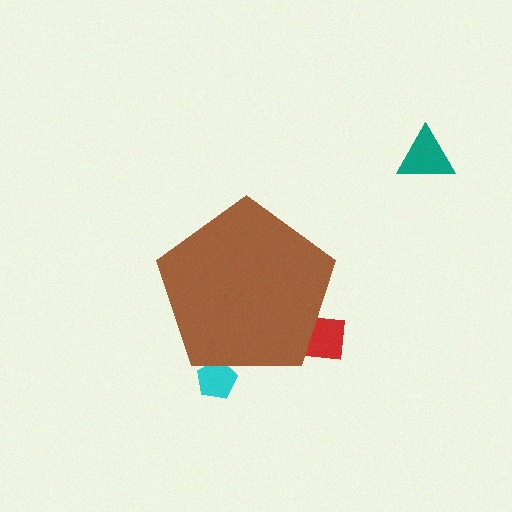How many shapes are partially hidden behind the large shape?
2 shapes are partially hidden.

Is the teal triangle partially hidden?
No, the teal triangle is fully visible.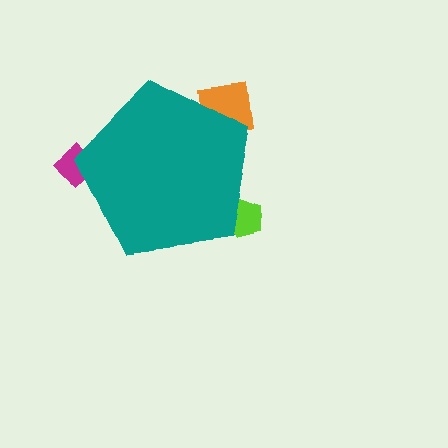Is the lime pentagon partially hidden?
Yes, the lime pentagon is partially hidden behind the teal pentagon.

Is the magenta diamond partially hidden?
Yes, the magenta diamond is partially hidden behind the teal pentagon.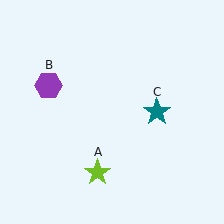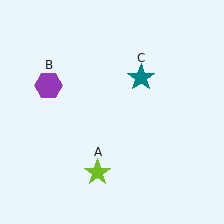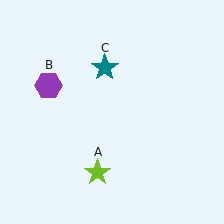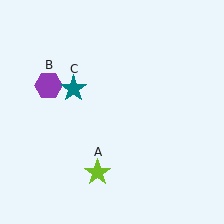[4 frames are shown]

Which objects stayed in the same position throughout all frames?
Lime star (object A) and purple hexagon (object B) remained stationary.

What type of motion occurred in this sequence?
The teal star (object C) rotated counterclockwise around the center of the scene.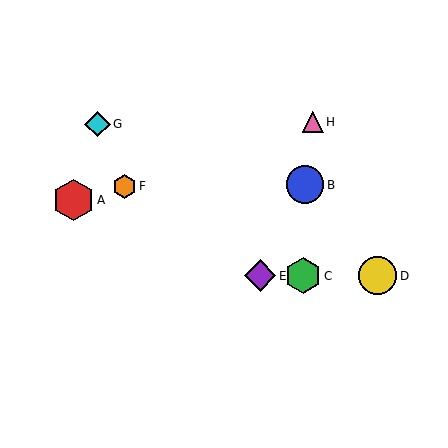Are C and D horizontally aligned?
Yes, both are at y≈276.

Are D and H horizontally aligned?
No, D is at y≈276 and H is at y≈122.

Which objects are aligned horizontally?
Objects C, D, E are aligned horizontally.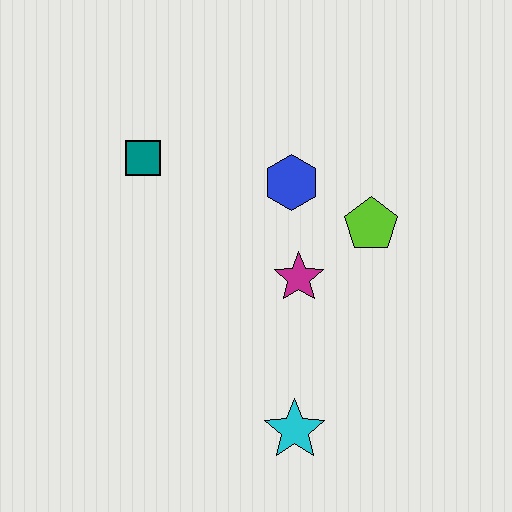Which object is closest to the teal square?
The blue hexagon is closest to the teal square.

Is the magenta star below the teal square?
Yes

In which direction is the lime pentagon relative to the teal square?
The lime pentagon is to the right of the teal square.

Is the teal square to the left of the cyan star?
Yes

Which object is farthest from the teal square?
The cyan star is farthest from the teal square.